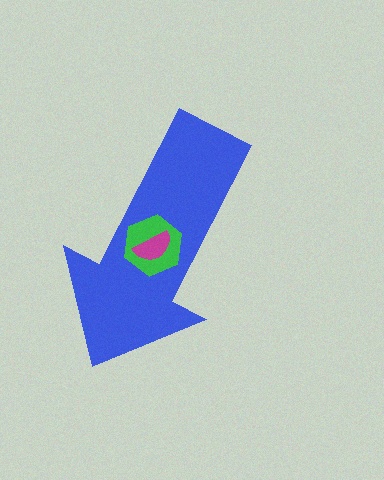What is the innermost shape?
The magenta semicircle.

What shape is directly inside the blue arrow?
The green hexagon.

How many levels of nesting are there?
3.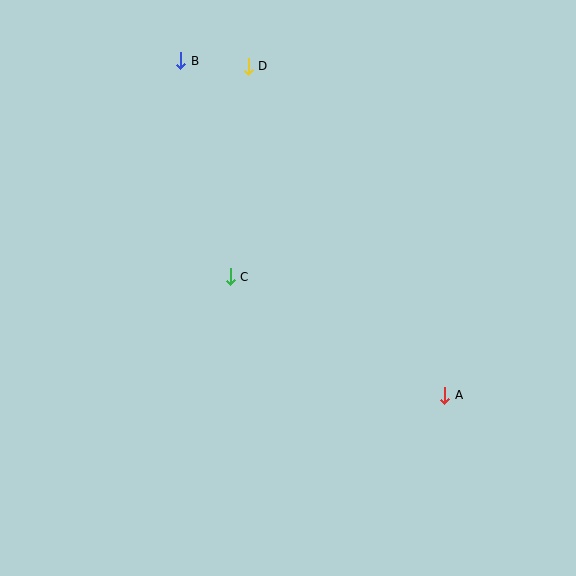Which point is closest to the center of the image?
Point C at (230, 277) is closest to the center.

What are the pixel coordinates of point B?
Point B is at (181, 61).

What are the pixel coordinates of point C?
Point C is at (230, 277).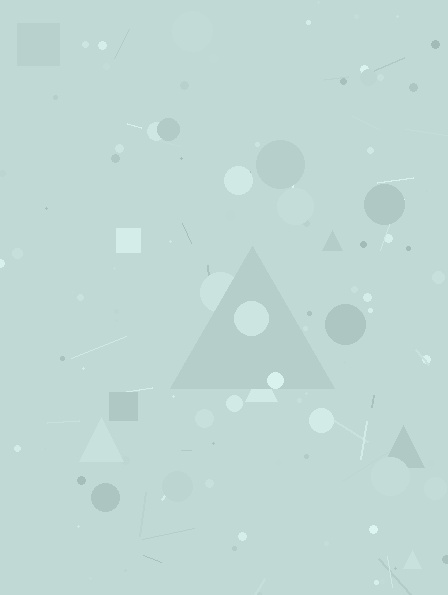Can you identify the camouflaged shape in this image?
The camouflaged shape is a triangle.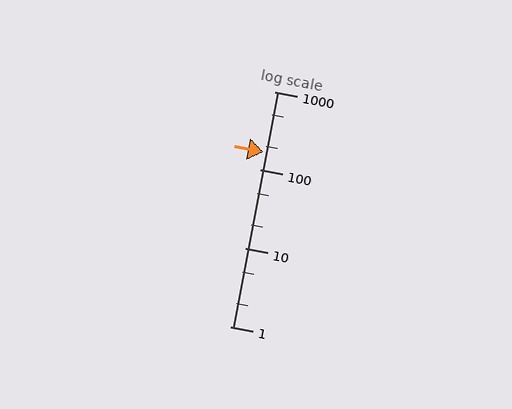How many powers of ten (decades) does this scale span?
The scale spans 3 decades, from 1 to 1000.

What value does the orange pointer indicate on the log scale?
The pointer indicates approximately 170.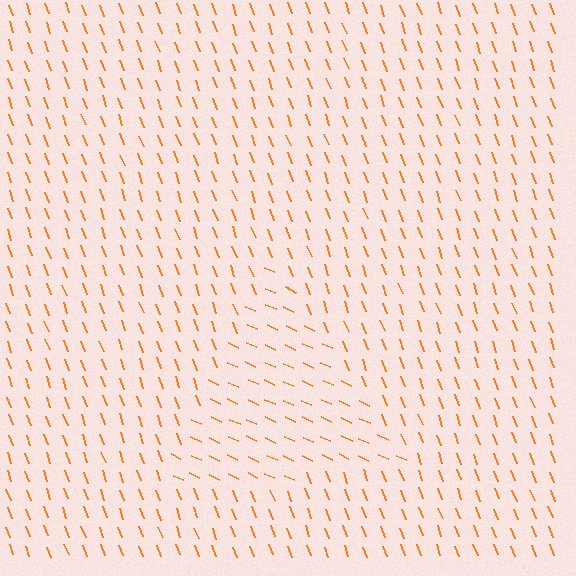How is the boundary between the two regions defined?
The boundary is defined purely by a change in line orientation (approximately 45 degrees difference). All lines are the same color and thickness.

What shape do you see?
I see a triangle.